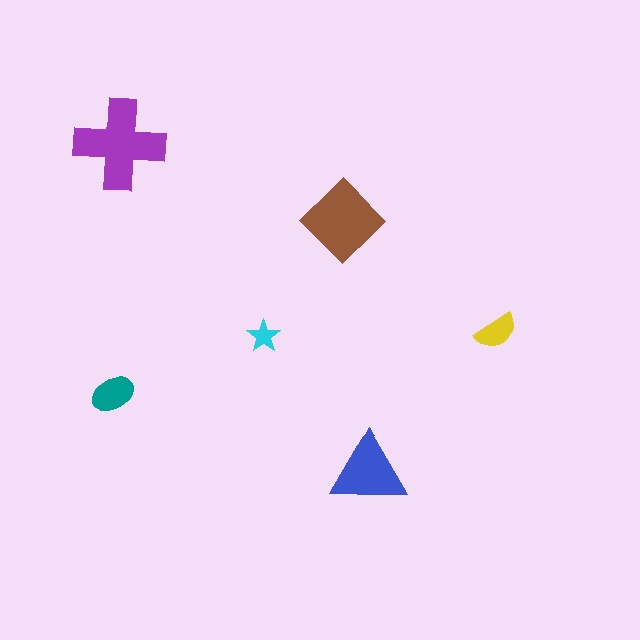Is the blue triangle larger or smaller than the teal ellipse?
Larger.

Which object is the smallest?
The cyan star.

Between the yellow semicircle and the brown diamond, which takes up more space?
The brown diamond.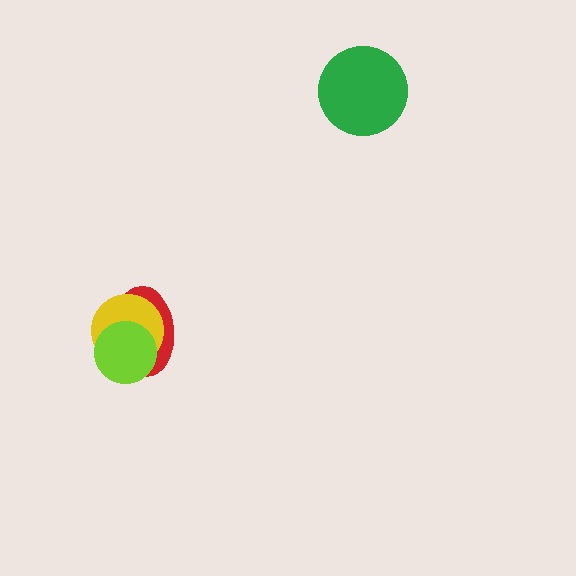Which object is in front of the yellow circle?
The lime circle is in front of the yellow circle.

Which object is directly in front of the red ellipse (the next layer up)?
The yellow circle is directly in front of the red ellipse.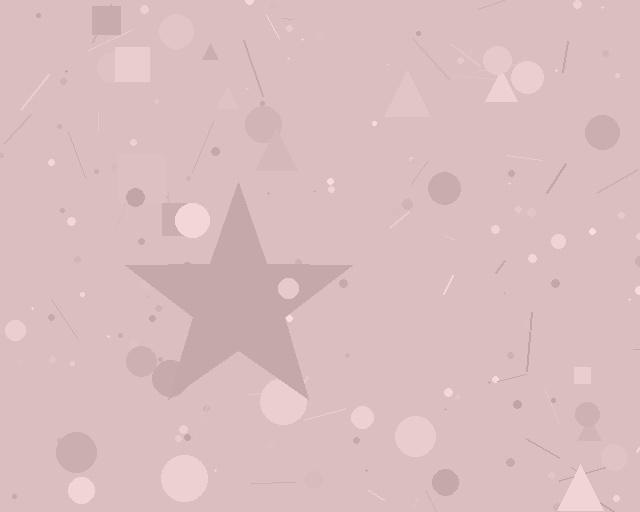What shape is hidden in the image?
A star is hidden in the image.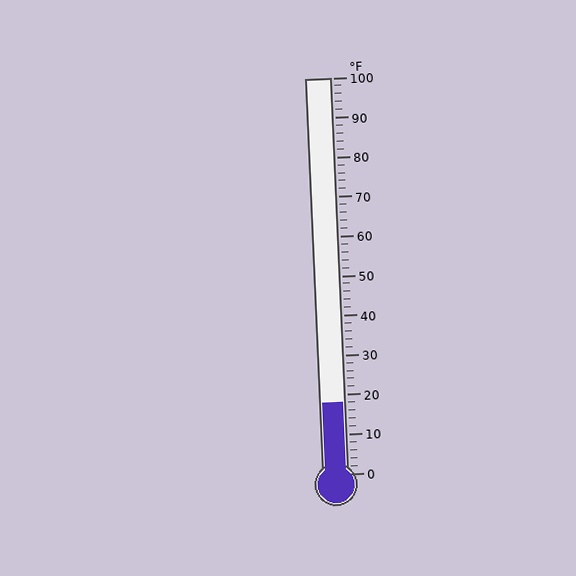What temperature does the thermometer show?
The thermometer shows approximately 18°F.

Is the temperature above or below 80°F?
The temperature is below 80°F.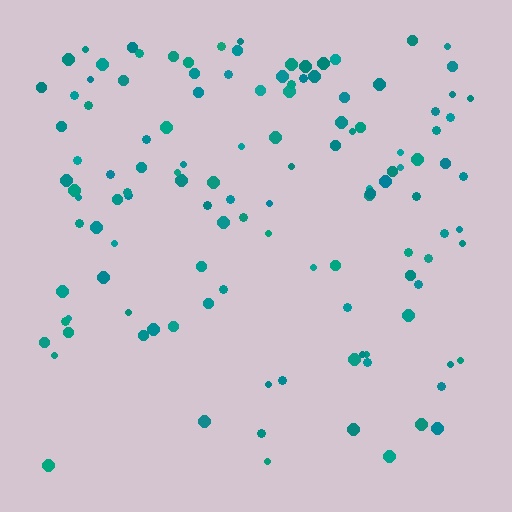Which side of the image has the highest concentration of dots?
The top.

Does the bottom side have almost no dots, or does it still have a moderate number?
Still a moderate number, just noticeably fewer than the top.